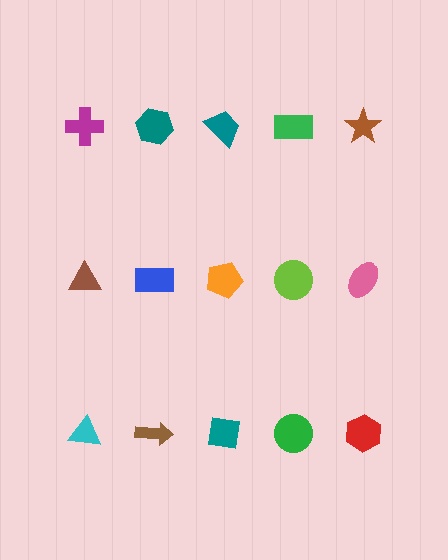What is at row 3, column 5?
A red hexagon.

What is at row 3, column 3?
A teal square.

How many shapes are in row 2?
5 shapes.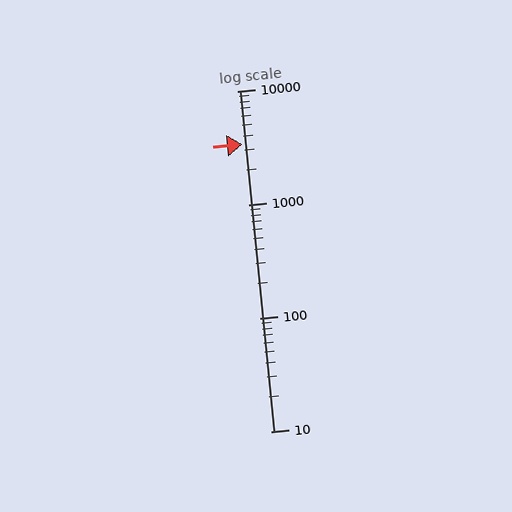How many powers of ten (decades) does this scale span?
The scale spans 3 decades, from 10 to 10000.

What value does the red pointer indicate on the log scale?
The pointer indicates approximately 3400.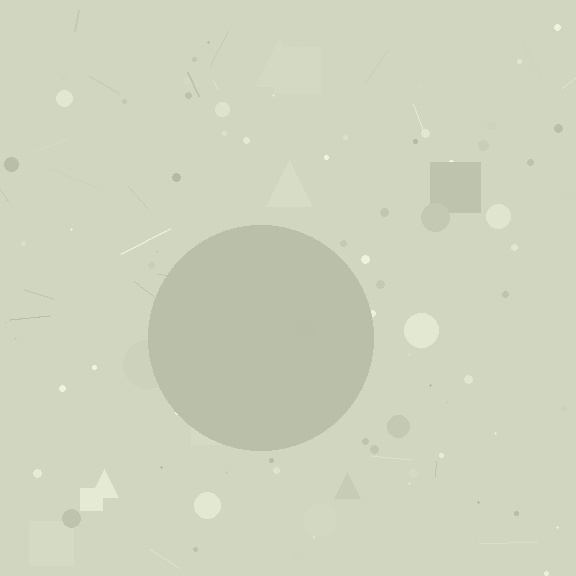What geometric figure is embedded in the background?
A circle is embedded in the background.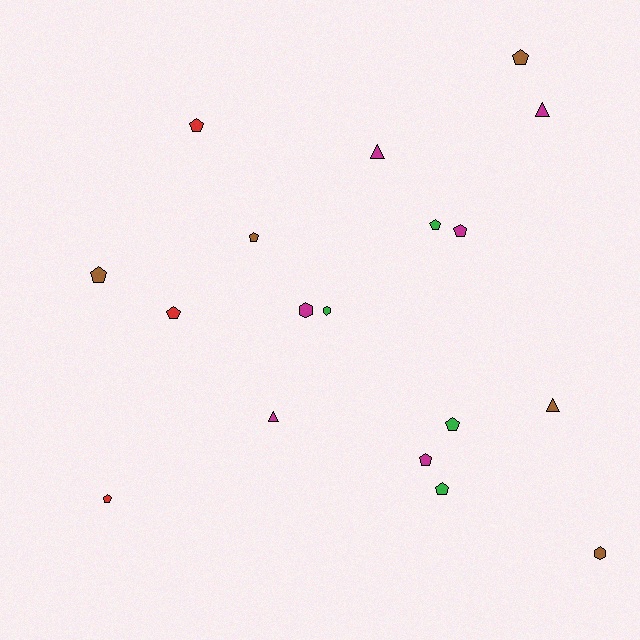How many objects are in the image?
There are 18 objects.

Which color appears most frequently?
Magenta, with 6 objects.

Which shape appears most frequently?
Pentagon, with 11 objects.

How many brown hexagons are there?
There is 1 brown hexagon.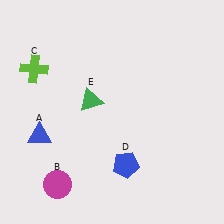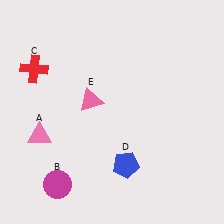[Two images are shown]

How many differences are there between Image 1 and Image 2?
There are 3 differences between the two images.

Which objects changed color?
A changed from blue to pink. C changed from lime to red. E changed from green to pink.